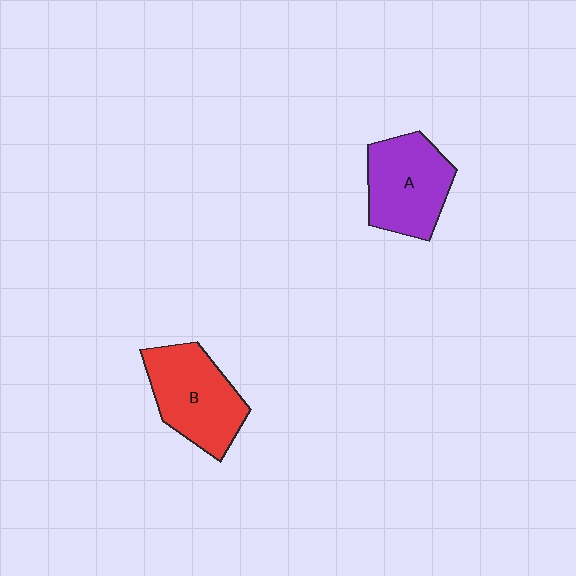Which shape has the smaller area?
Shape A (purple).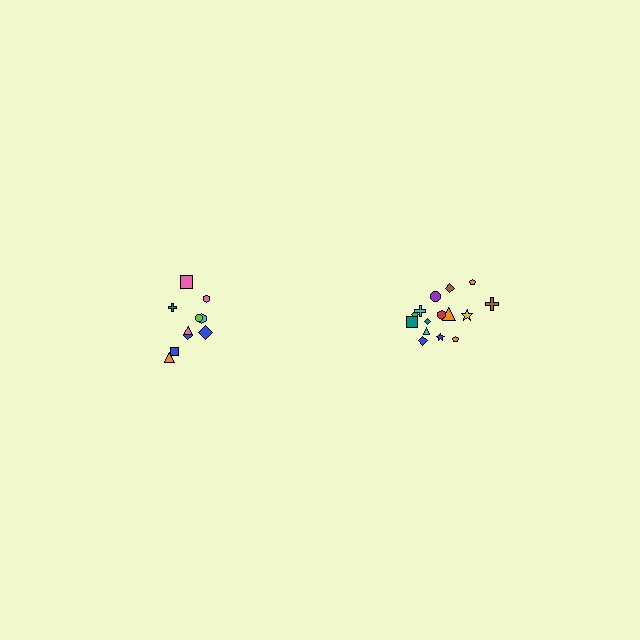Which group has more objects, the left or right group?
The right group.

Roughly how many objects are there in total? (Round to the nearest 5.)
Roughly 25 objects in total.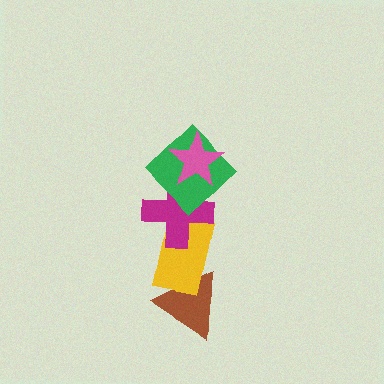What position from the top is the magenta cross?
The magenta cross is 3rd from the top.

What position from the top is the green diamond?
The green diamond is 2nd from the top.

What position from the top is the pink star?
The pink star is 1st from the top.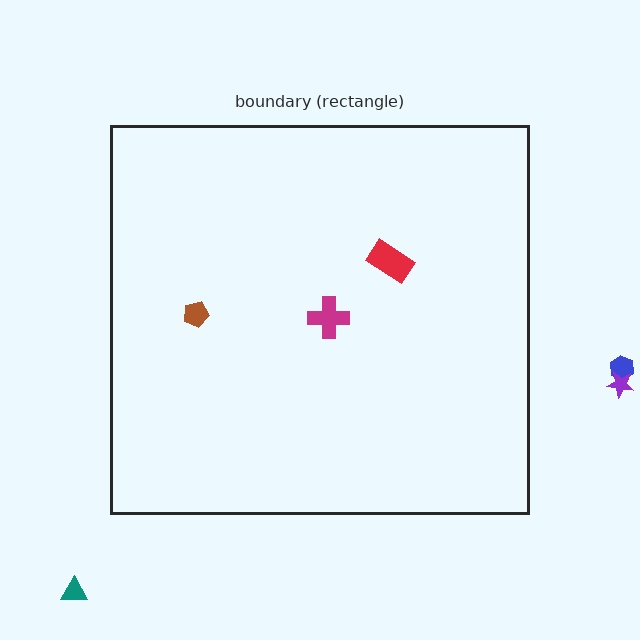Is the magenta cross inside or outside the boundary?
Inside.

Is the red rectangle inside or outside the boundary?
Inside.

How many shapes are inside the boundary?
3 inside, 3 outside.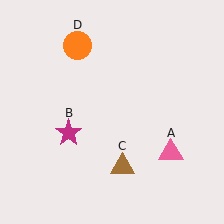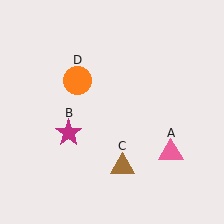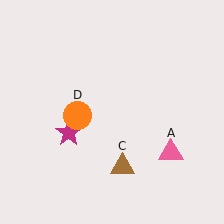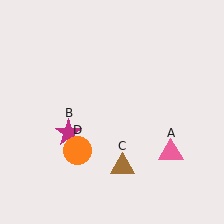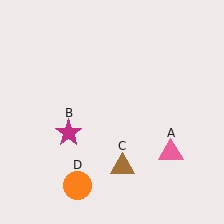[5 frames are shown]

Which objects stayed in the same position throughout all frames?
Pink triangle (object A) and magenta star (object B) and brown triangle (object C) remained stationary.